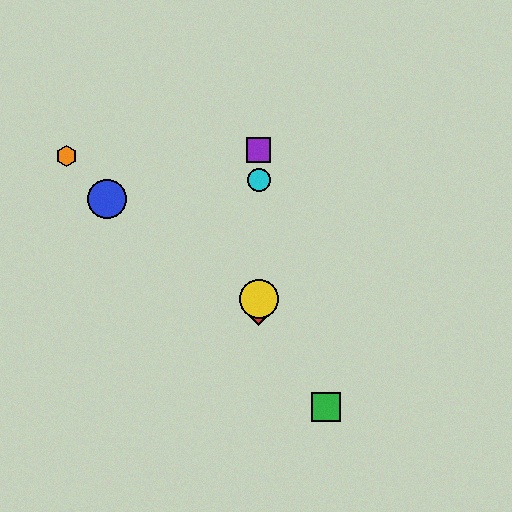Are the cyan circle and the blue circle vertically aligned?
No, the cyan circle is at x≈259 and the blue circle is at x≈107.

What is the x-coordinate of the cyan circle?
The cyan circle is at x≈259.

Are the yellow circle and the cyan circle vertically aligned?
Yes, both are at x≈259.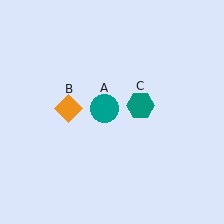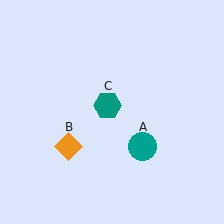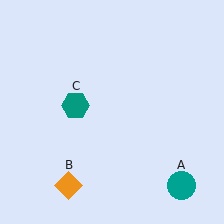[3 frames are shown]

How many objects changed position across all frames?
3 objects changed position: teal circle (object A), orange diamond (object B), teal hexagon (object C).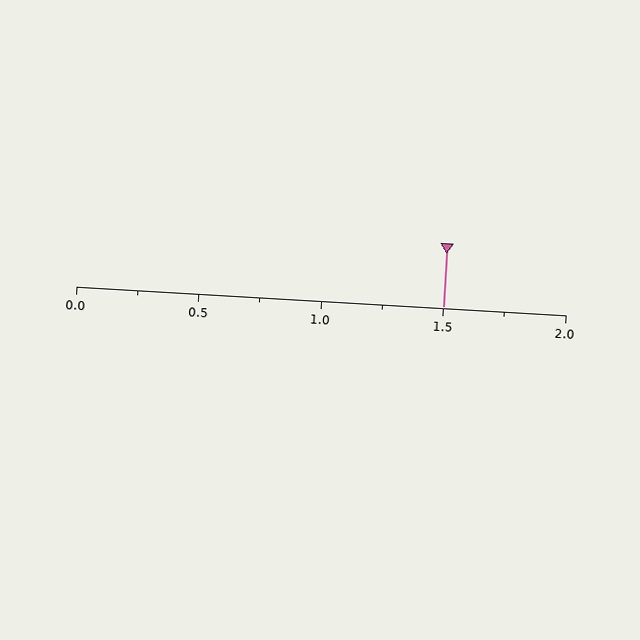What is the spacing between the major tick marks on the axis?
The major ticks are spaced 0.5 apart.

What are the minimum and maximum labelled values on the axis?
The axis runs from 0.0 to 2.0.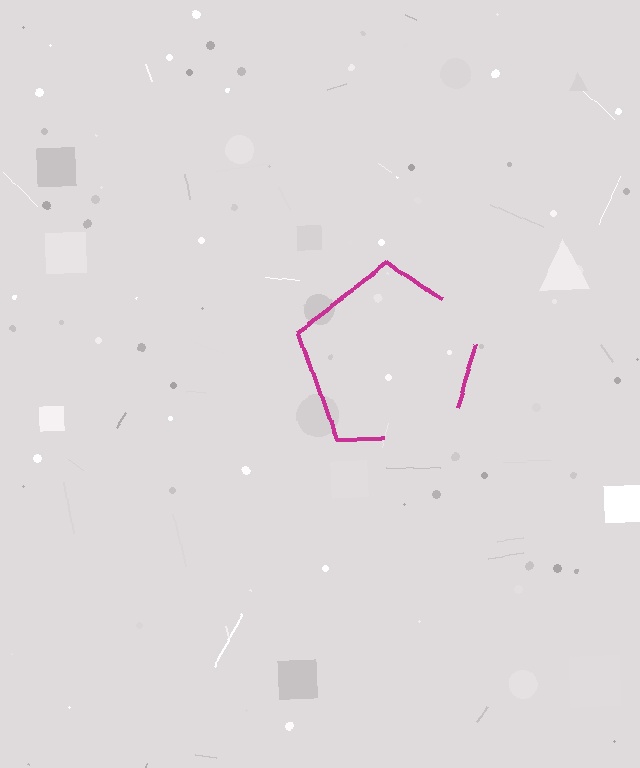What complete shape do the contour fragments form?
The contour fragments form a pentagon.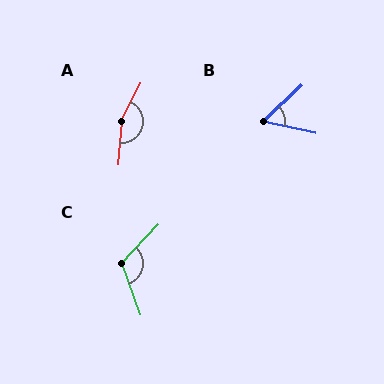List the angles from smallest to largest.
B (56°), C (116°), A (158°).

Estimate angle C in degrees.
Approximately 116 degrees.